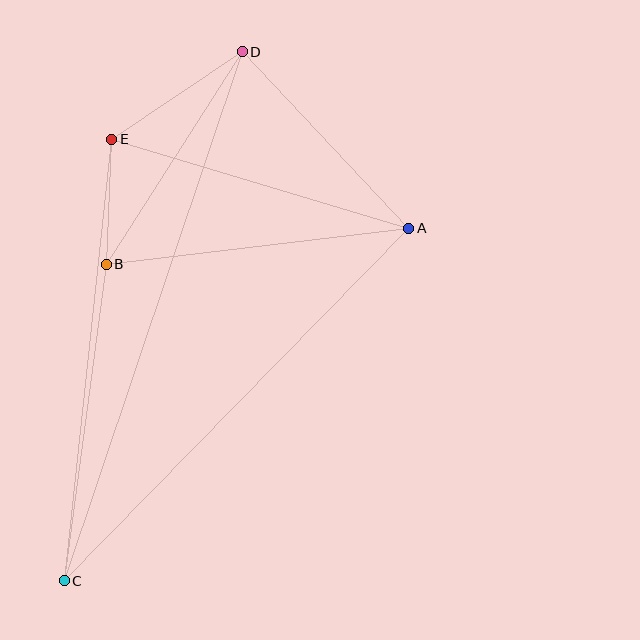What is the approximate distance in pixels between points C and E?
The distance between C and E is approximately 444 pixels.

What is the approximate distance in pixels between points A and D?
The distance between A and D is approximately 243 pixels.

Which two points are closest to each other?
Points B and E are closest to each other.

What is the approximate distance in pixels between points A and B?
The distance between A and B is approximately 305 pixels.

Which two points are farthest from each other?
Points C and D are farthest from each other.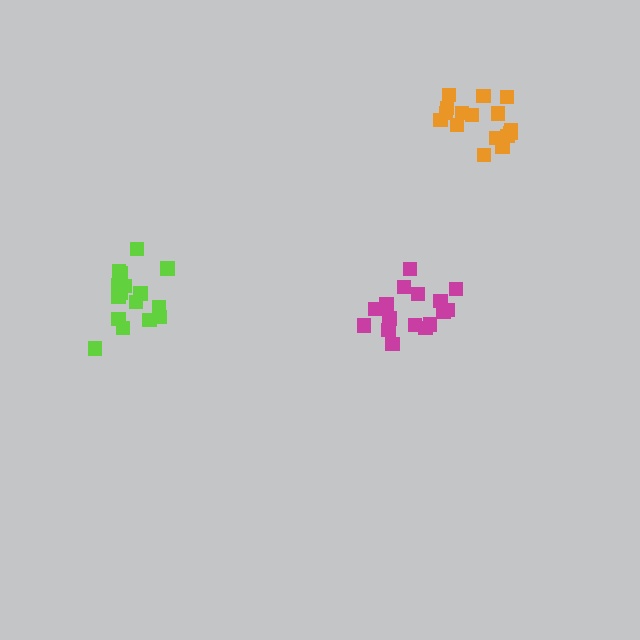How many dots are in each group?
Group 1: 16 dots, Group 2: 16 dots, Group 3: 16 dots (48 total).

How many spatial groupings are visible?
There are 3 spatial groupings.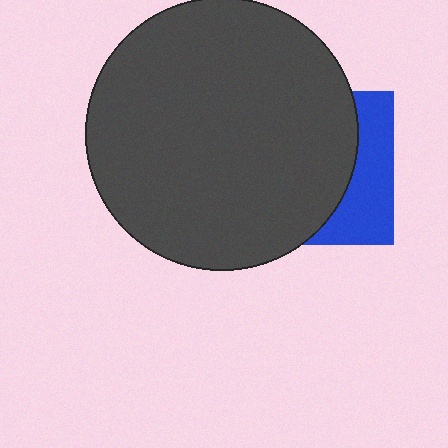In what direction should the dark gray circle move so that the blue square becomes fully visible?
The dark gray circle should move left. That is the shortest direction to clear the overlap and leave the blue square fully visible.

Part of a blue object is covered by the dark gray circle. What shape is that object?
It is a square.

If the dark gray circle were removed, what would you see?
You would see the complete blue square.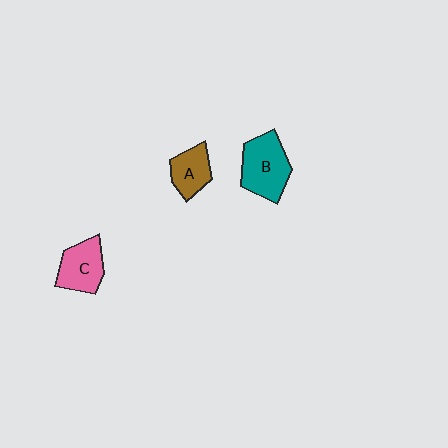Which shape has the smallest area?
Shape A (brown).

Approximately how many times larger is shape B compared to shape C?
Approximately 1.3 times.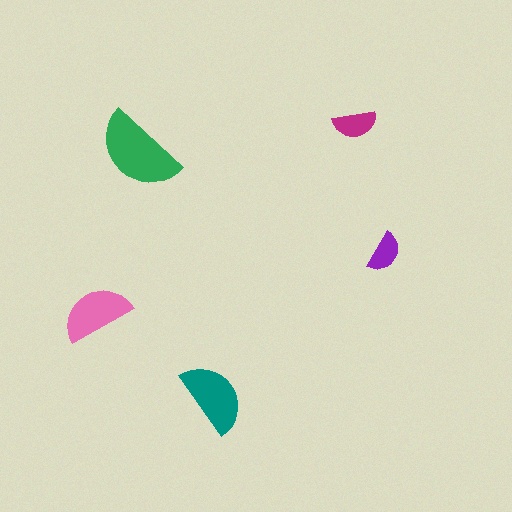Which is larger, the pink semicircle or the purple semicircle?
The pink one.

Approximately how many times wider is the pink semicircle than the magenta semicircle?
About 1.5 times wider.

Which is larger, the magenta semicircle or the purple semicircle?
The magenta one.